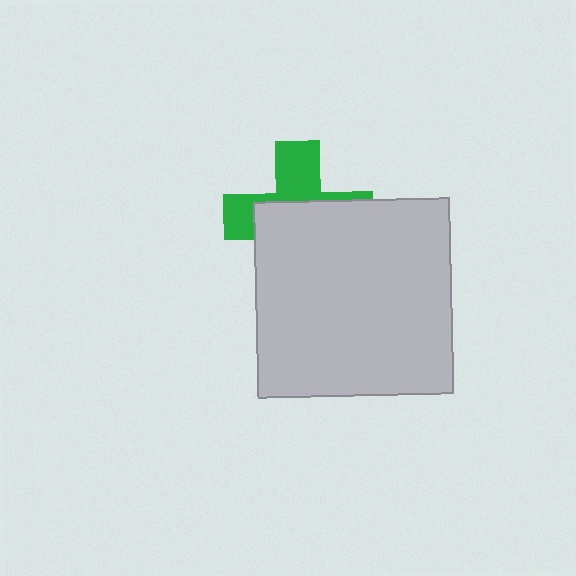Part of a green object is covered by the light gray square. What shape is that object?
It is a cross.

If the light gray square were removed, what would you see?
You would see the complete green cross.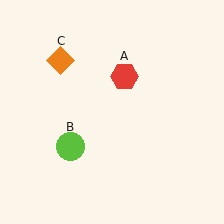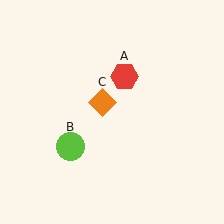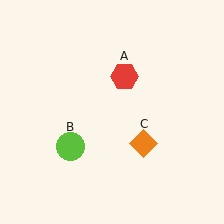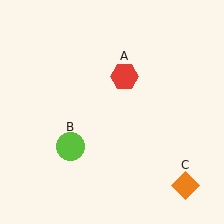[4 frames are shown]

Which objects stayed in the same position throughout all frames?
Red hexagon (object A) and lime circle (object B) remained stationary.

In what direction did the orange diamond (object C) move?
The orange diamond (object C) moved down and to the right.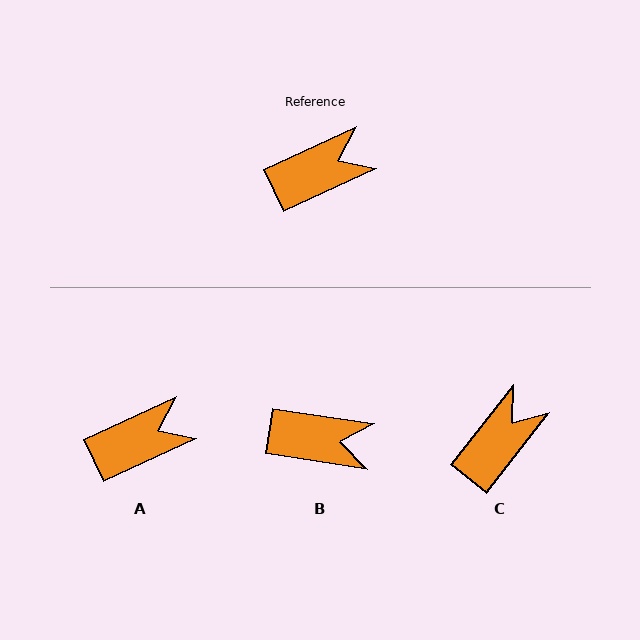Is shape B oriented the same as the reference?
No, it is off by about 34 degrees.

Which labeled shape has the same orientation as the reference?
A.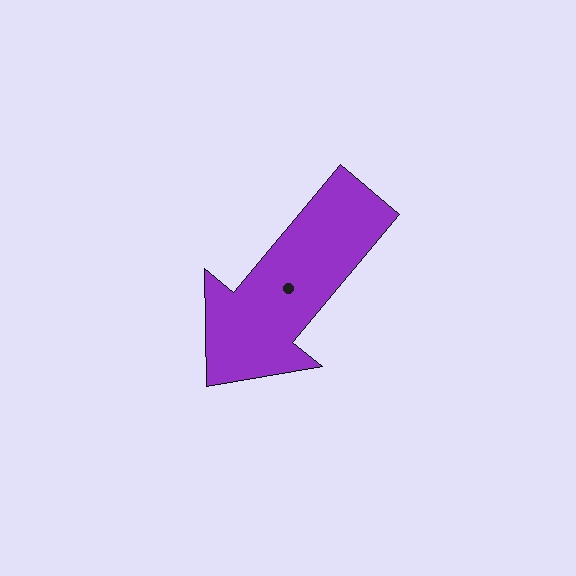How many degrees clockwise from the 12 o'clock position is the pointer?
Approximately 220 degrees.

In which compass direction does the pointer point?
Southwest.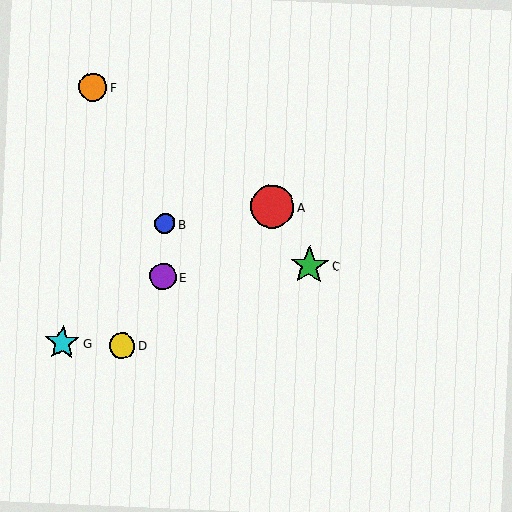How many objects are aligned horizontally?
2 objects (D, G) are aligned horizontally.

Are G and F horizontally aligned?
No, G is at y≈343 and F is at y≈87.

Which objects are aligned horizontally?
Objects D, G are aligned horizontally.